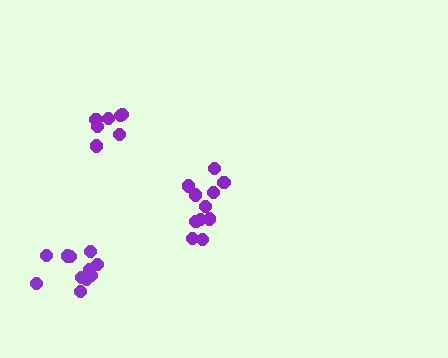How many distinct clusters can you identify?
There are 3 distinct clusters.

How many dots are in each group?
Group 1: 7 dots, Group 2: 11 dots, Group 3: 11 dots (29 total).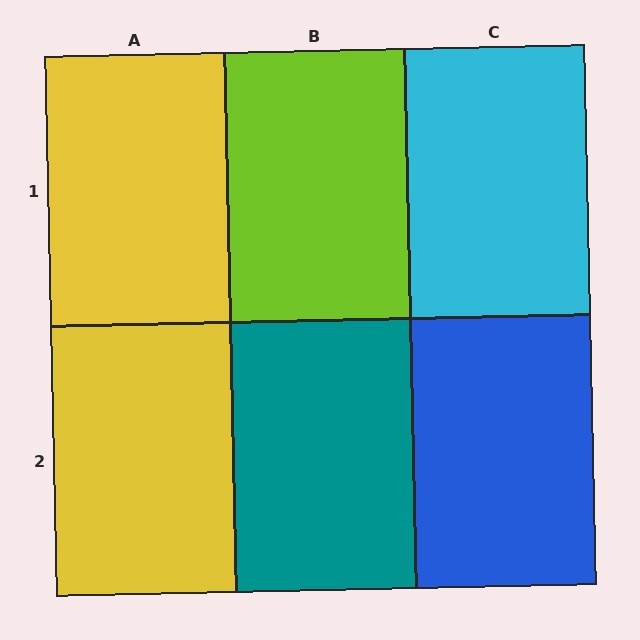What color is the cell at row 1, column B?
Lime.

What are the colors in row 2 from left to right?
Yellow, teal, blue.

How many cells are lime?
1 cell is lime.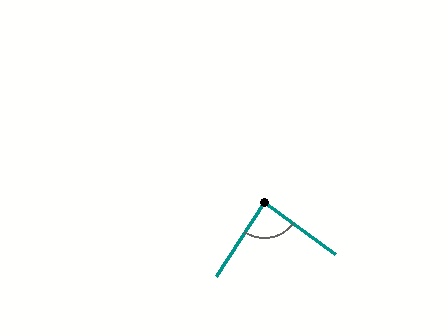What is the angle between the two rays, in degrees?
Approximately 87 degrees.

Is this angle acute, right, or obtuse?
It is approximately a right angle.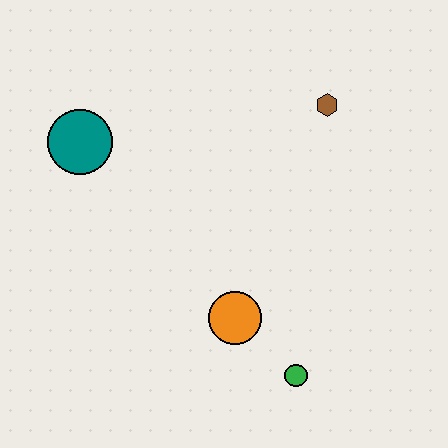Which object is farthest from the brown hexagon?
The green circle is farthest from the brown hexagon.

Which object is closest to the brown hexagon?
The orange circle is closest to the brown hexagon.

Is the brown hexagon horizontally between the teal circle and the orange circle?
No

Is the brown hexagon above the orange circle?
Yes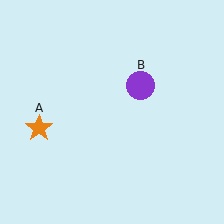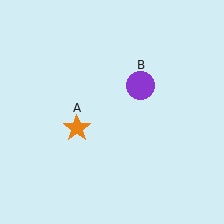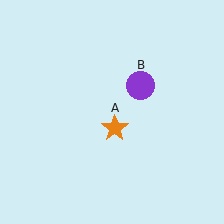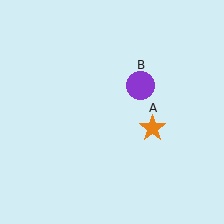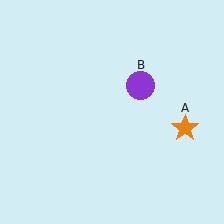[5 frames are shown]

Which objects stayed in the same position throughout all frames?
Purple circle (object B) remained stationary.